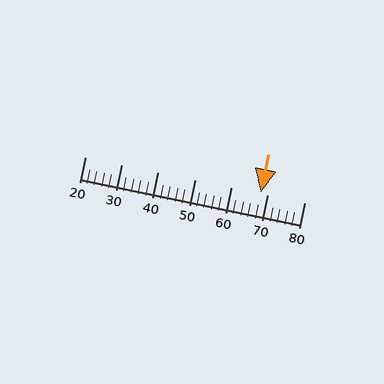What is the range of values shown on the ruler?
The ruler shows values from 20 to 80.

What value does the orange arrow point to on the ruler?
The orange arrow points to approximately 68.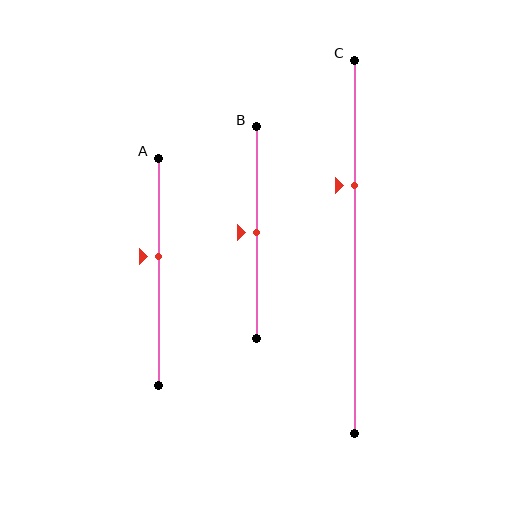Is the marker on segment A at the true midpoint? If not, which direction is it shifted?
No, the marker on segment A is shifted upward by about 7% of the segment length.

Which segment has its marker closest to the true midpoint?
Segment B has its marker closest to the true midpoint.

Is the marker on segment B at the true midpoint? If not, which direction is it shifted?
Yes, the marker on segment B is at the true midpoint.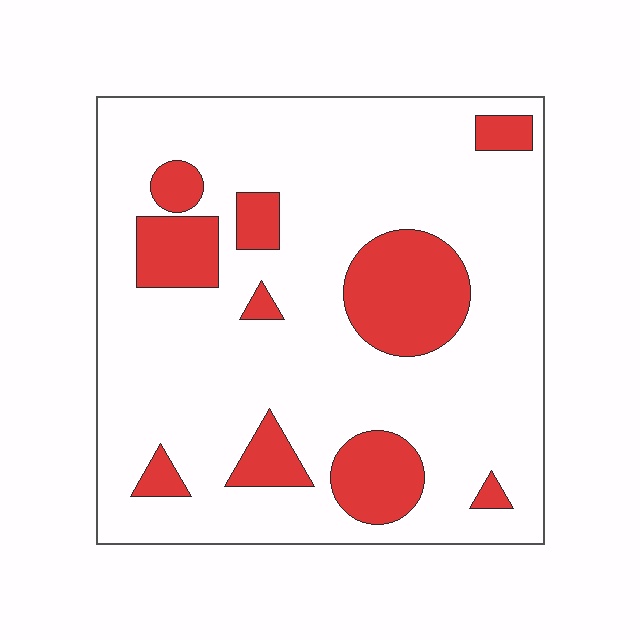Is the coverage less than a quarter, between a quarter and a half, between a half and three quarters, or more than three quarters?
Less than a quarter.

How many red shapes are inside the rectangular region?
10.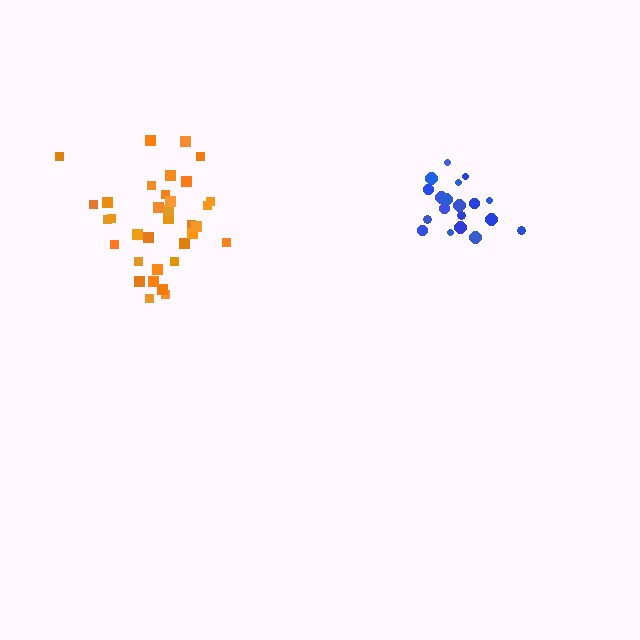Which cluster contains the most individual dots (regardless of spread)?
Orange (34).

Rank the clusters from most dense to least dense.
blue, orange.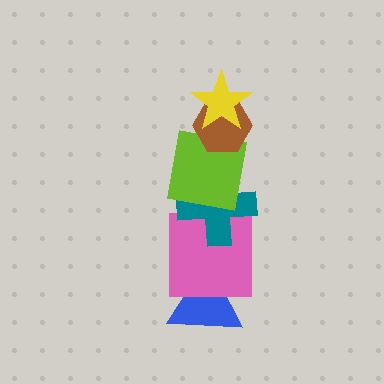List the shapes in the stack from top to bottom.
From top to bottom: the yellow star, the brown hexagon, the lime square, the teal cross, the pink square, the blue triangle.